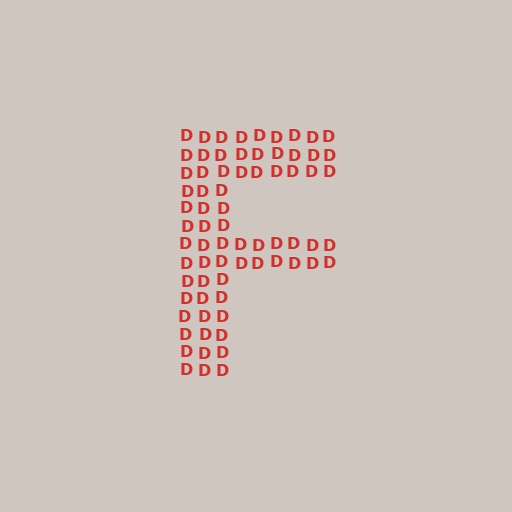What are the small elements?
The small elements are letter D's.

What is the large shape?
The large shape is the letter F.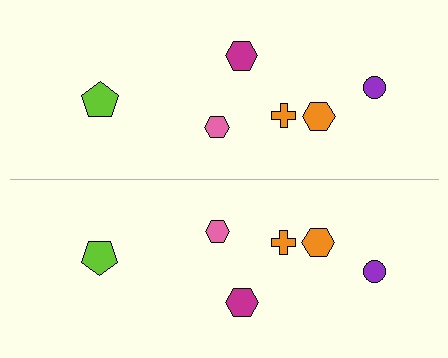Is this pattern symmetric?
Yes, this pattern has bilateral (reflection) symmetry.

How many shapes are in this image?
There are 12 shapes in this image.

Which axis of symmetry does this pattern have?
The pattern has a horizontal axis of symmetry running through the center of the image.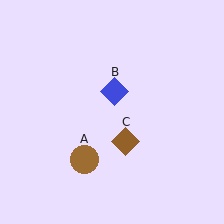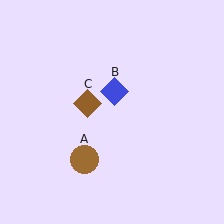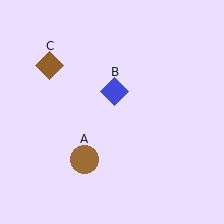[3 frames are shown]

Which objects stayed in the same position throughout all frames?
Brown circle (object A) and blue diamond (object B) remained stationary.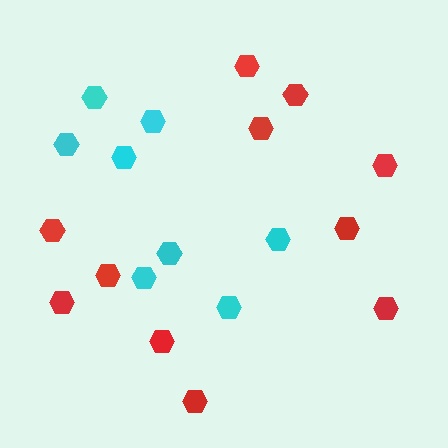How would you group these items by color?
There are 2 groups: one group of cyan hexagons (8) and one group of red hexagons (11).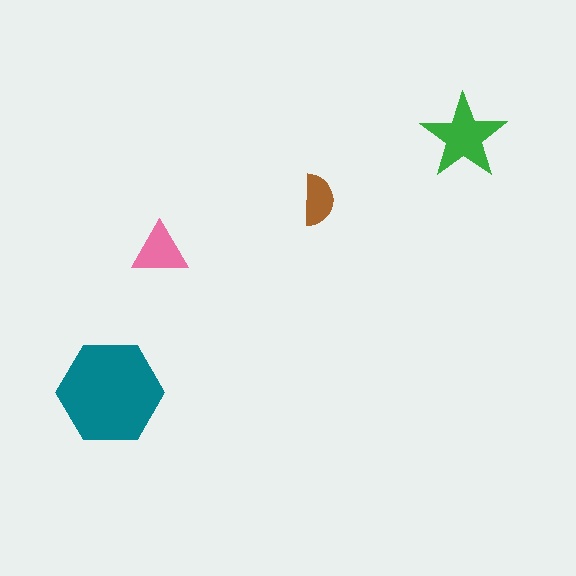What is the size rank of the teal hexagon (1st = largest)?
1st.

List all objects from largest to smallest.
The teal hexagon, the green star, the pink triangle, the brown semicircle.